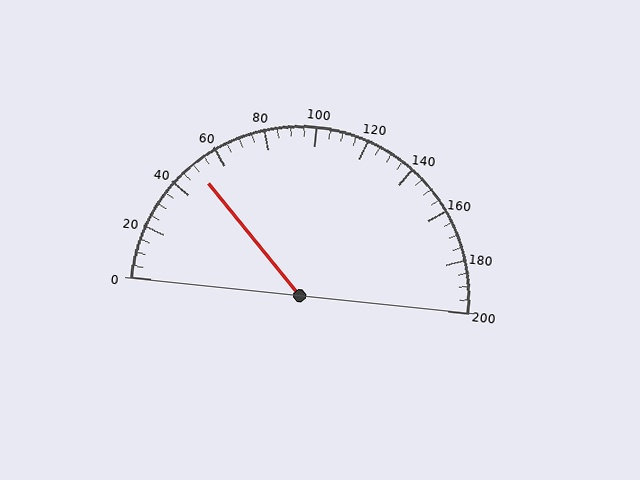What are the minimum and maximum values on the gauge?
The gauge ranges from 0 to 200.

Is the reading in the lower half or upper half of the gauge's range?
The reading is in the lower half of the range (0 to 200).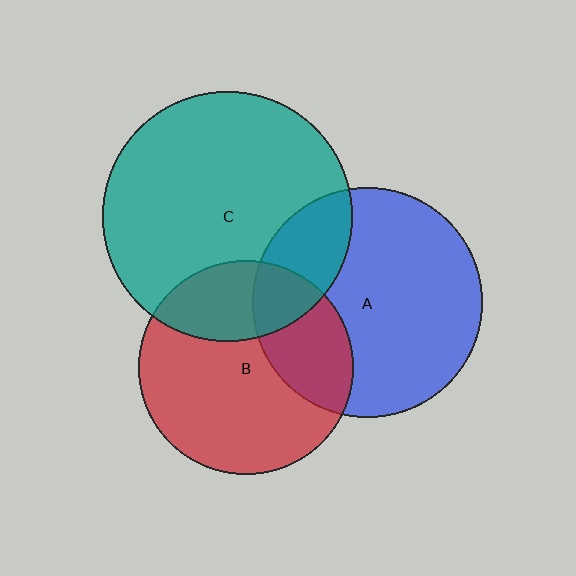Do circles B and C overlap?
Yes.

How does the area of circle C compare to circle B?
Approximately 1.4 times.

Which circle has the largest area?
Circle C (teal).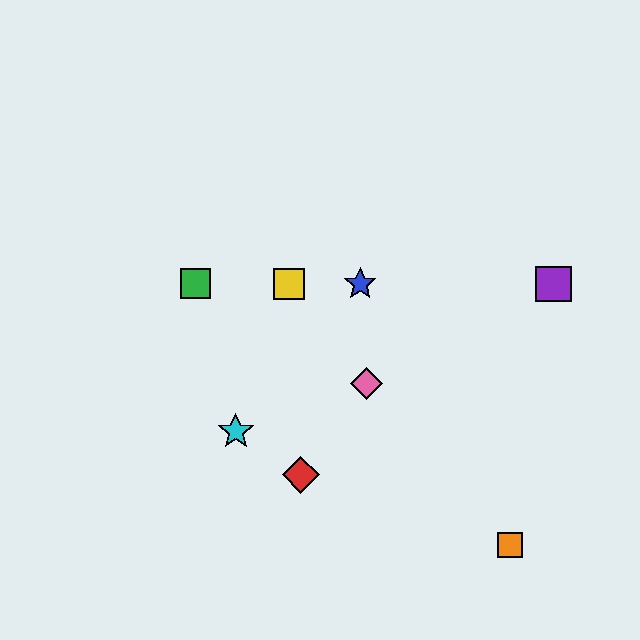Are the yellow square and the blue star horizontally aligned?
Yes, both are at y≈284.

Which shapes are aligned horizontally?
The blue star, the green square, the yellow square, the purple square are aligned horizontally.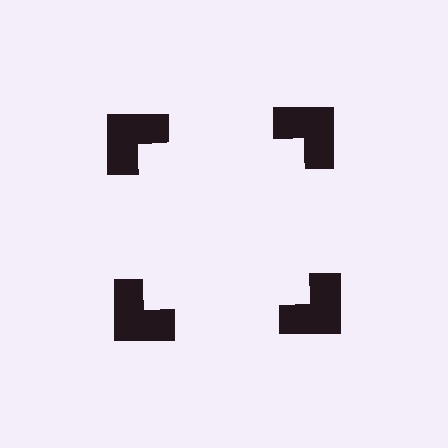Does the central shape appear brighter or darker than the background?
It typically appears slightly brighter than the background, even though no actual brightness change is drawn.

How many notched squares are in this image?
There are 4 — one at each vertex of the illusory square.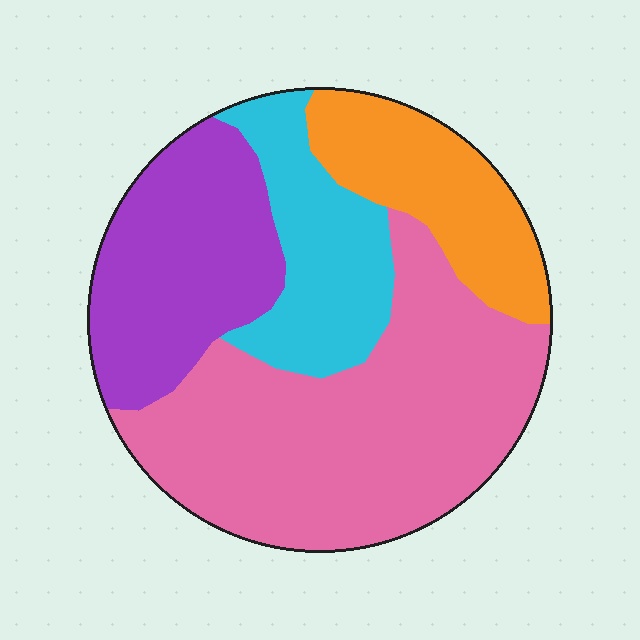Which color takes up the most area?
Pink, at roughly 45%.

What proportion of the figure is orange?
Orange covers 16% of the figure.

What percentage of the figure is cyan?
Cyan covers 16% of the figure.